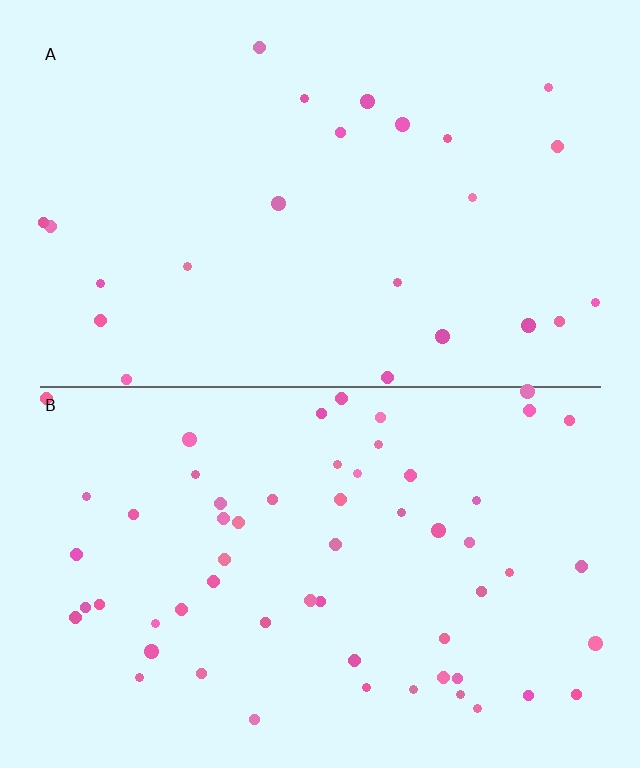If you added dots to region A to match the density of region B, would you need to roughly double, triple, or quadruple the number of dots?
Approximately double.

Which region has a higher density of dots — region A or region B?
B (the bottom).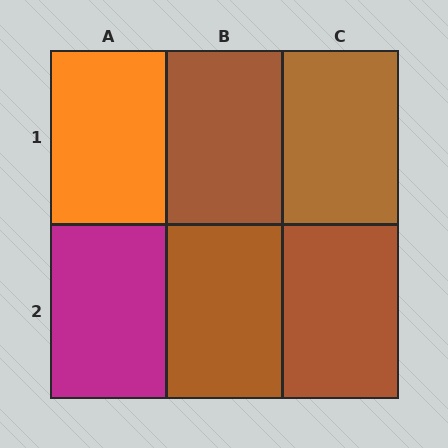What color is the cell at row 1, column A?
Orange.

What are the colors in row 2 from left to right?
Magenta, brown, brown.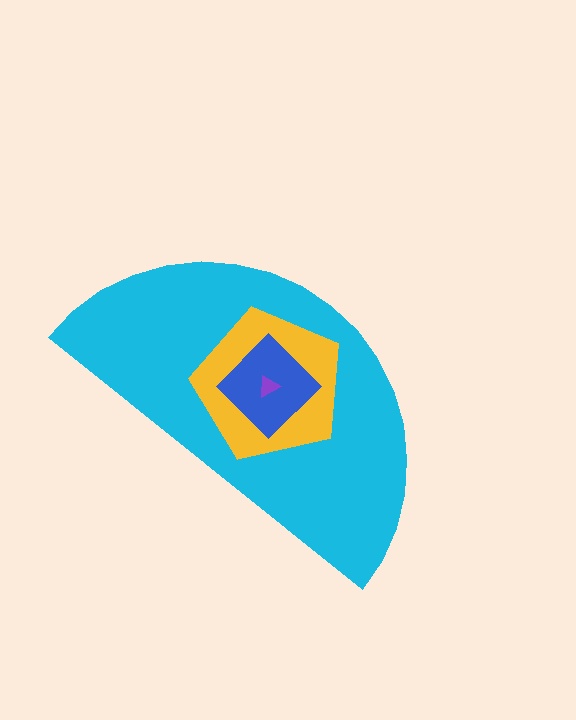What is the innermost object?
The purple triangle.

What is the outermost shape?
The cyan semicircle.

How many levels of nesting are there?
4.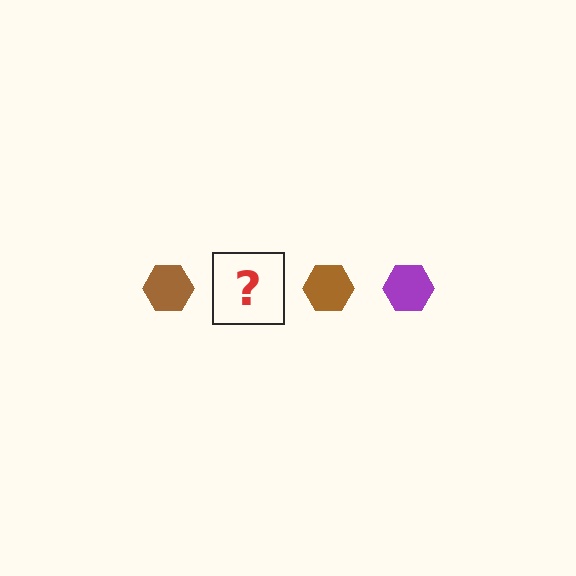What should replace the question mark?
The question mark should be replaced with a purple hexagon.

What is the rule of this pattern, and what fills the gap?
The rule is that the pattern cycles through brown, purple hexagons. The gap should be filled with a purple hexagon.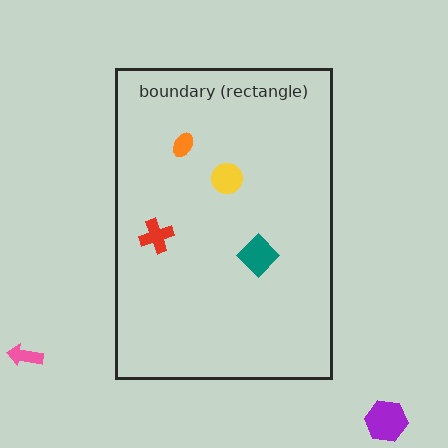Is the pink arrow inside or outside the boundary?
Outside.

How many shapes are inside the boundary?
4 inside, 2 outside.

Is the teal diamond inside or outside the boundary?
Inside.